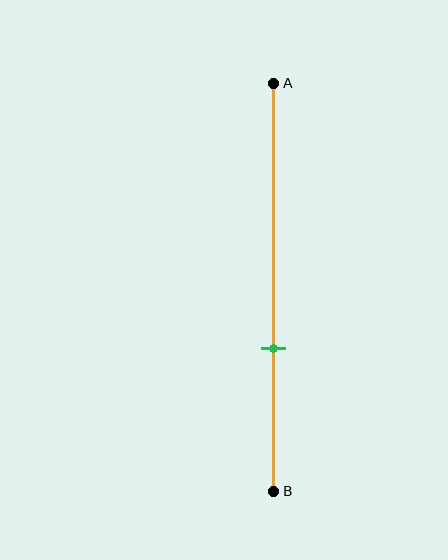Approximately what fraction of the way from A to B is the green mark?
The green mark is approximately 65% of the way from A to B.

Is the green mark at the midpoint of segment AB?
No, the mark is at about 65% from A, not at the 50% midpoint.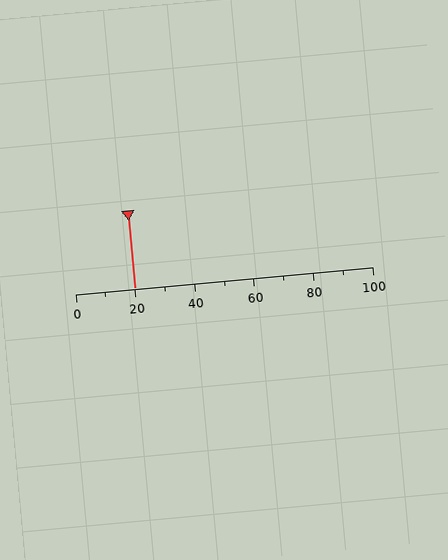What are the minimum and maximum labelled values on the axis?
The axis runs from 0 to 100.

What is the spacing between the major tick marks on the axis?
The major ticks are spaced 20 apart.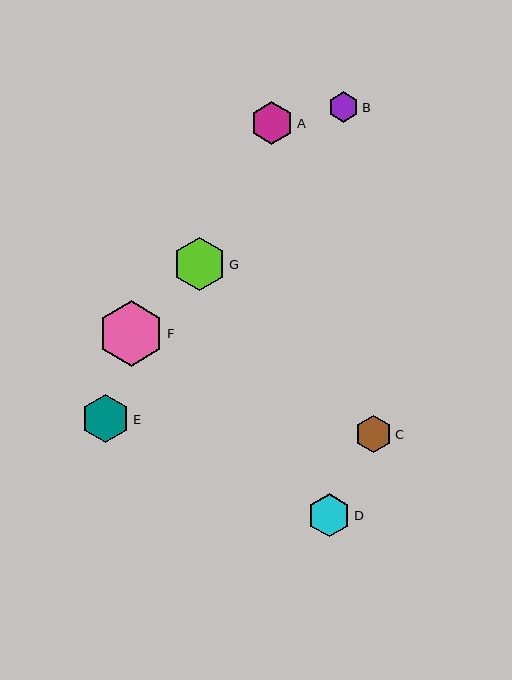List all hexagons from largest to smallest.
From largest to smallest: F, G, E, D, A, C, B.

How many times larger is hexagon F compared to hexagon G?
Hexagon F is approximately 1.2 times the size of hexagon G.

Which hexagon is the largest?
Hexagon F is the largest with a size of approximately 65 pixels.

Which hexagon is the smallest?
Hexagon B is the smallest with a size of approximately 31 pixels.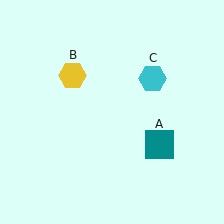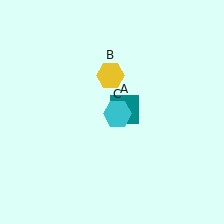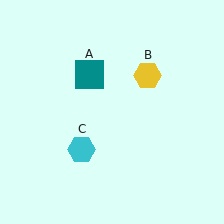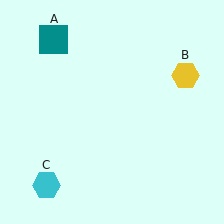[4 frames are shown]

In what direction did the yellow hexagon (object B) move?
The yellow hexagon (object B) moved right.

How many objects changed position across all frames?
3 objects changed position: teal square (object A), yellow hexagon (object B), cyan hexagon (object C).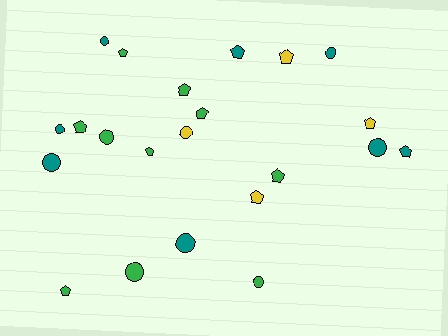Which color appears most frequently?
Green, with 10 objects.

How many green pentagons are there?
There are 7 green pentagons.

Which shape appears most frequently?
Pentagon, with 12 objects.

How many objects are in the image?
There are 22 objects.